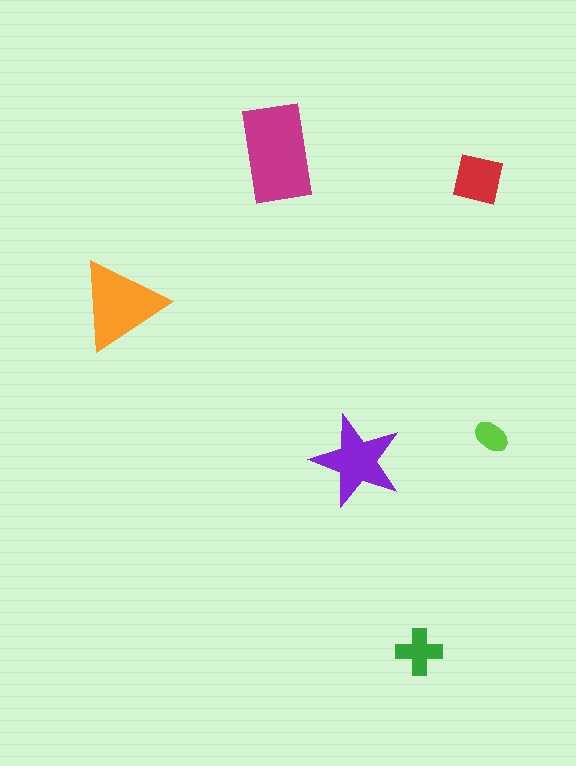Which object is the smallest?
The lime ellipse.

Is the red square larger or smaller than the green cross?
Larger.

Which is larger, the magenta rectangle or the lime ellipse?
The magenta rectangle.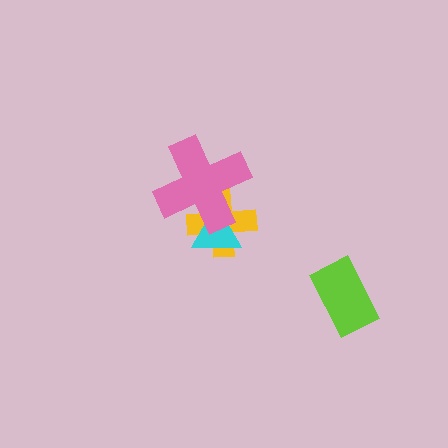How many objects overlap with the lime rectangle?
0 objects overlap with the lime rectangle.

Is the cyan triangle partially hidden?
Yes, it is partially covered by another shape.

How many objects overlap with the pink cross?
2 objects overlap with the pink cross.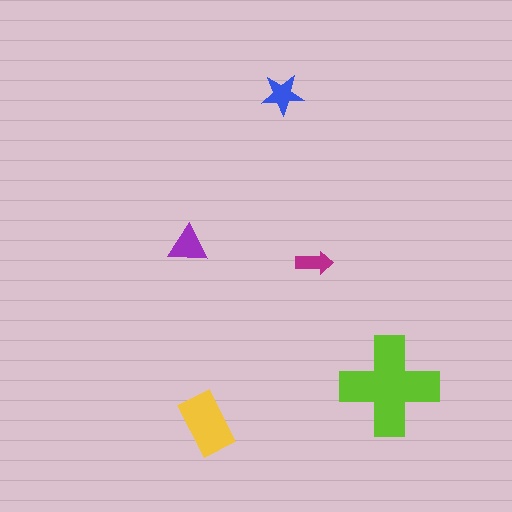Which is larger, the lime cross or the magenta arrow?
The lime cross.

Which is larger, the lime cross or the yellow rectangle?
The lime cross.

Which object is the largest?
The lime cross.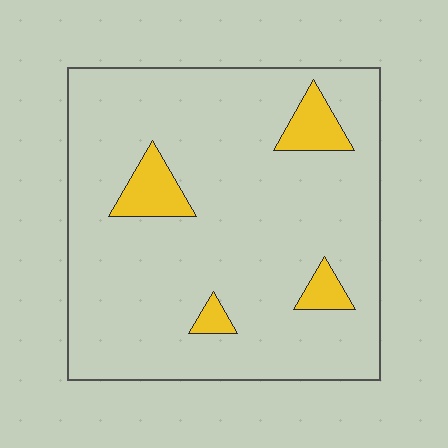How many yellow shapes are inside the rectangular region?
4.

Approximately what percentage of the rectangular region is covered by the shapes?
Approximately 10%.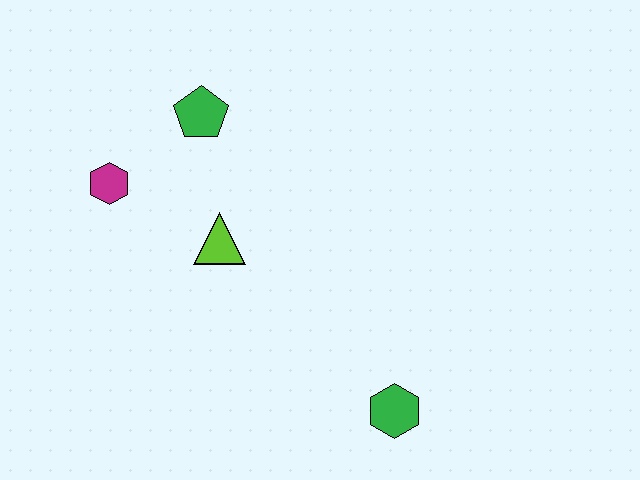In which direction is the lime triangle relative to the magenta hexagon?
The lime triangle is to the right of the magenta hexagon.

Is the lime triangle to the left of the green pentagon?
No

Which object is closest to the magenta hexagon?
The green pentagon is closest to the magenta hexagon.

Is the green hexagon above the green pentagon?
No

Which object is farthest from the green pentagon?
The green hexagon is farthest from the green pentagon.